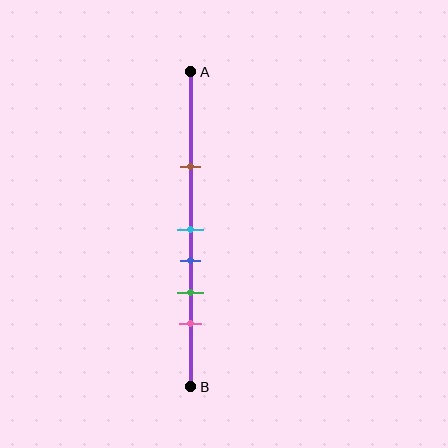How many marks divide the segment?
There are 5 marks dividing the segment.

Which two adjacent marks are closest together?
The cyan and blue marks are the closest adjacent pair.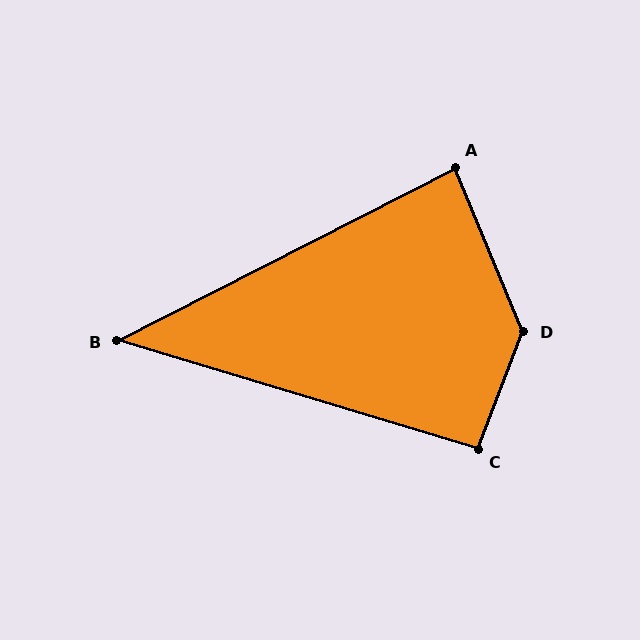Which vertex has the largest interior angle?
D, at approximately 136 degrees.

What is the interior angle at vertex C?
Approximately 95 degrees (approximately right).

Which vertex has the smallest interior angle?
B, at approximately 44 degrees.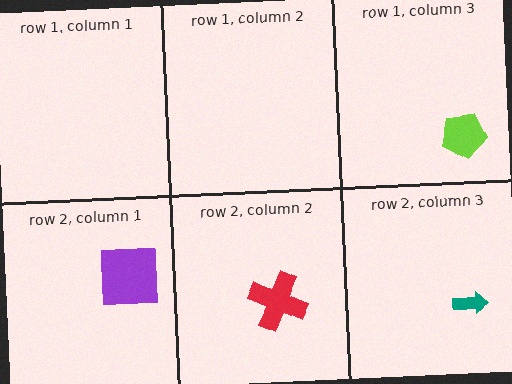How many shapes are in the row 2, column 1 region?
1.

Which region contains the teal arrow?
The row 2, column 3 region.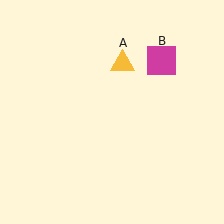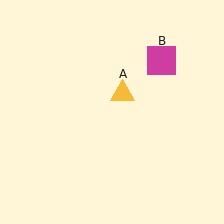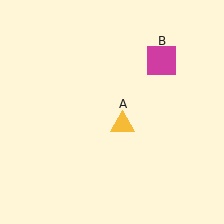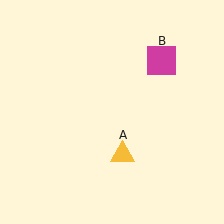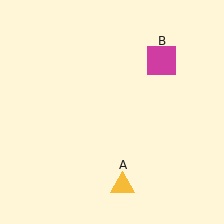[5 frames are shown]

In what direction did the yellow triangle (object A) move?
The yellow triangle (object A) moved down.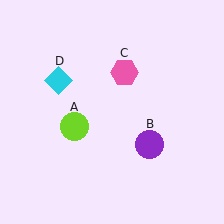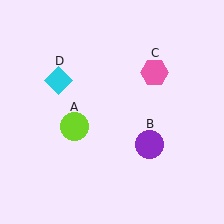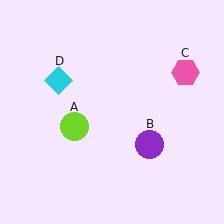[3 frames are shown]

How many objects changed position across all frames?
1 object changed position: pink hexagon (object C).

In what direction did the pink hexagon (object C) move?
The pink hexagon (object C) moved right.